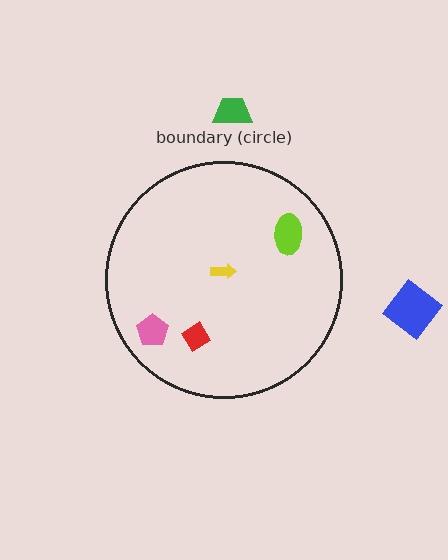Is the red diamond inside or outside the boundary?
Inside.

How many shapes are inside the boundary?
4 inside, 2 outside.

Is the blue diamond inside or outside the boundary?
Outside.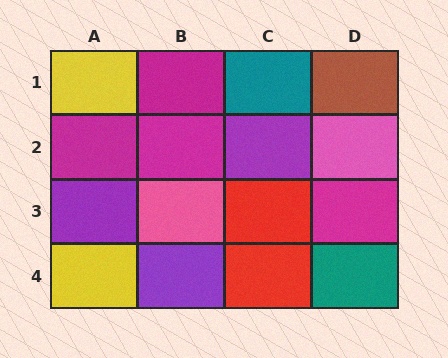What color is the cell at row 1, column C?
Teal.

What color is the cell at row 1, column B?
Magenta.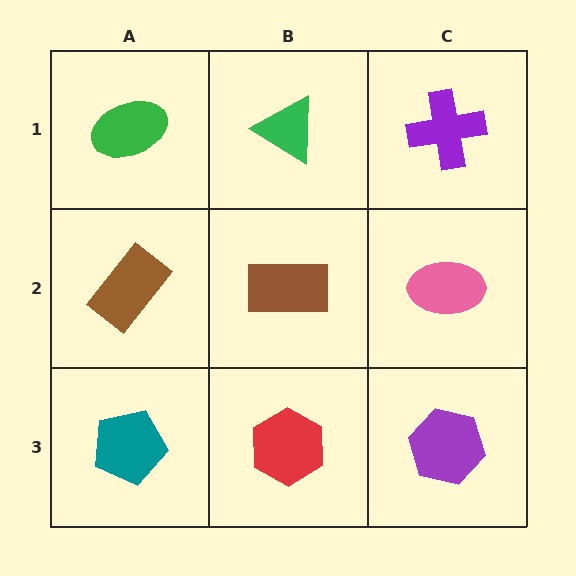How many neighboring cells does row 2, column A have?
3.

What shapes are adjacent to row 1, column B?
A brown rectangle (row 2, column B), a green ellipse (row 1, column A), a purple cross (row 1, column C).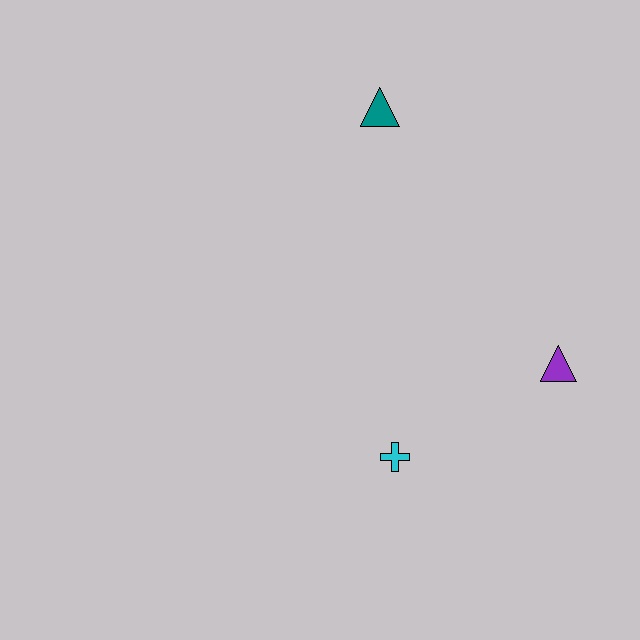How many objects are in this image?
There are 3 objects.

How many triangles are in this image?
There are 2 triangles.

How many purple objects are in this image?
There is 1 purple object.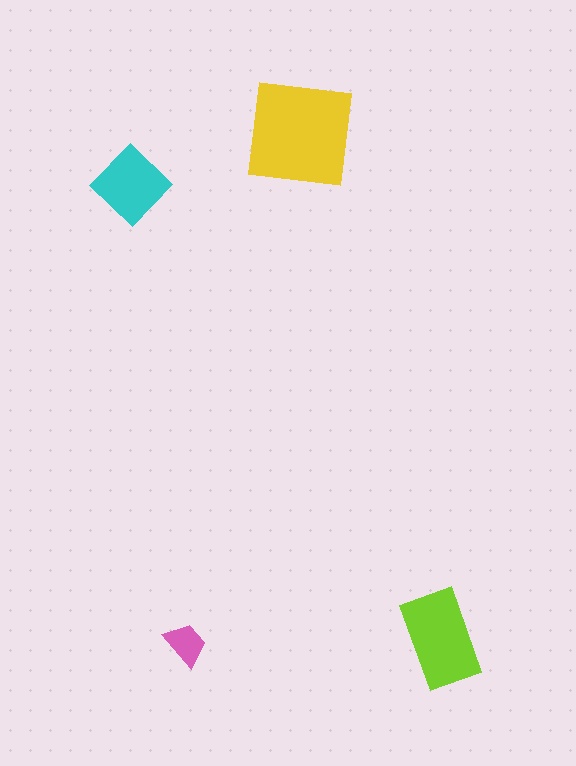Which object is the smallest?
The pink trapezoid.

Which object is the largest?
The yellow square.